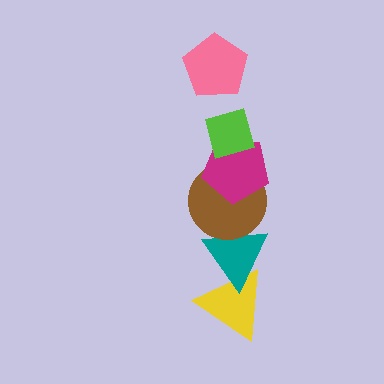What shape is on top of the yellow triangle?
The teal triangle is on top of the yellow triangle.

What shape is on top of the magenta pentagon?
The lime diamond is on top of the magenta pentagon.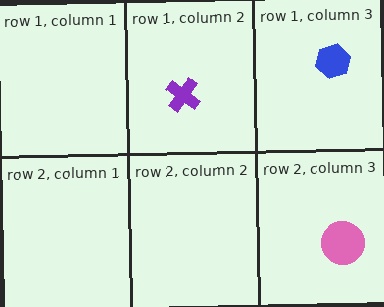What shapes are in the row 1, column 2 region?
The purple cross.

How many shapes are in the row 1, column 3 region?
1.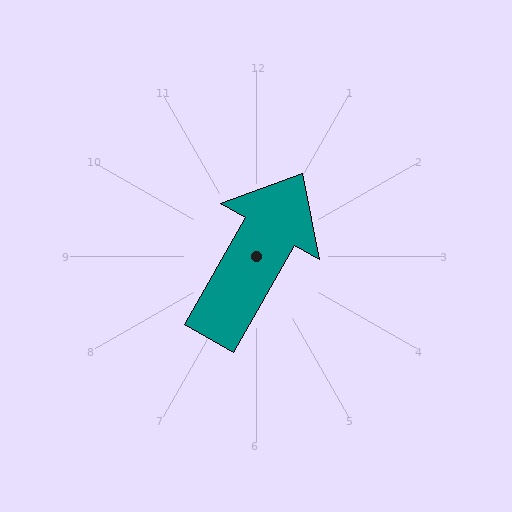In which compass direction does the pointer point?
Northeast.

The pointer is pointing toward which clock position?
Roughly 1 o'clock.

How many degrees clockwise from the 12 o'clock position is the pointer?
Approximately 30 degrees.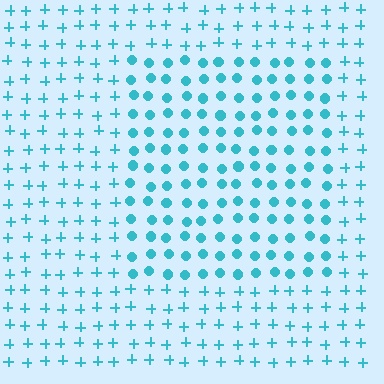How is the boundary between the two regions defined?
The boundary is defined by a change in element shape: circles inside vs. plus signs outside. All elements share the same color and spacing.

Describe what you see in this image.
The image is filled with small cyan elements arranged in a uniform grid. A rectangle-shaped region contains circles, while the surrounding area contains plus signs. The boundary is defined purely by the change in element shape.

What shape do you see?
I see a rectangle.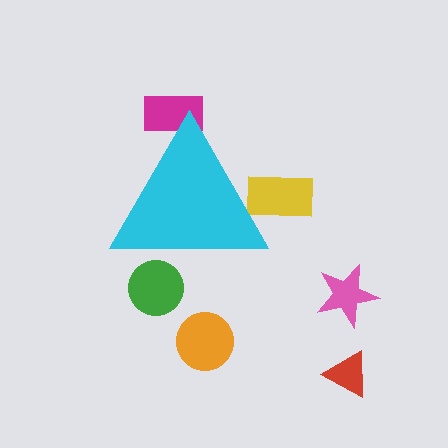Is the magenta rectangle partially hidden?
Yes, the magenta rectangle is partially hidden behind the cyan triangle.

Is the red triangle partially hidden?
No, the red triangle is fully visible.